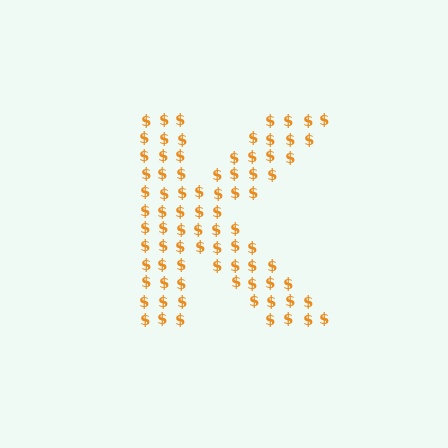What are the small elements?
The small elements are dollar signs.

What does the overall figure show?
The overall figure shows the letter K.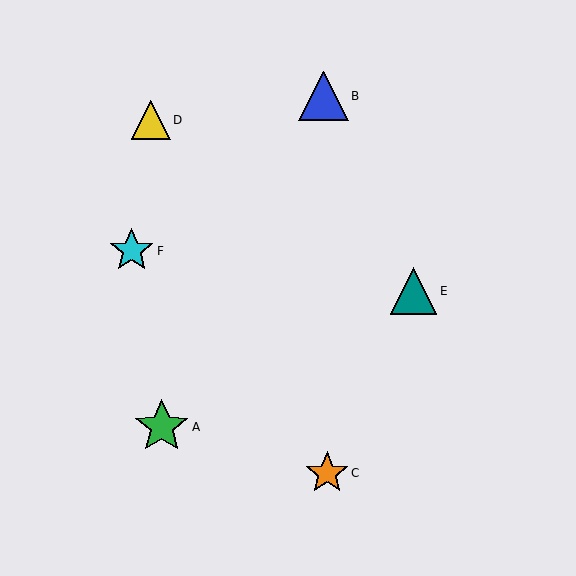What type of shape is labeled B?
Shape B is a blue triangle.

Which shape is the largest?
The green star (labeled A) is the largest.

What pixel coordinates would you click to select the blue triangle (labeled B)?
Click at (323, 96) to select the blue triangle B.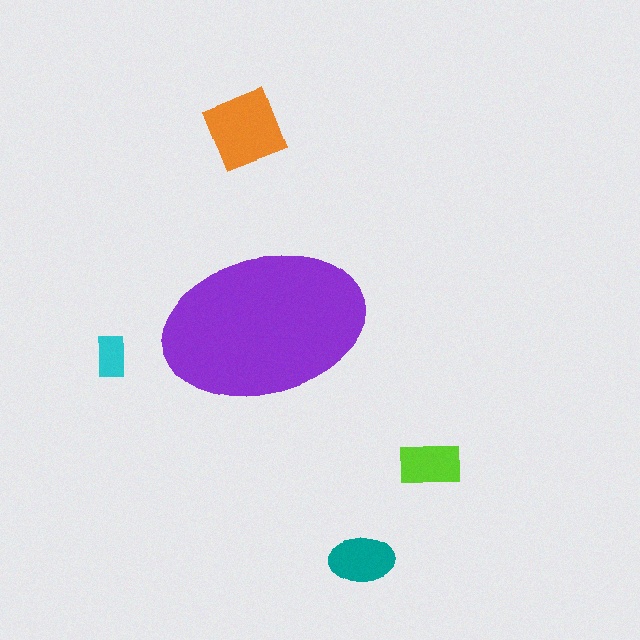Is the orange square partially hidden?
No, the orange square is fully visible.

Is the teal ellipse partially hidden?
No, the teal ellipse is fully visible.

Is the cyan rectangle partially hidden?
No, the cyan rectangle is fully visible.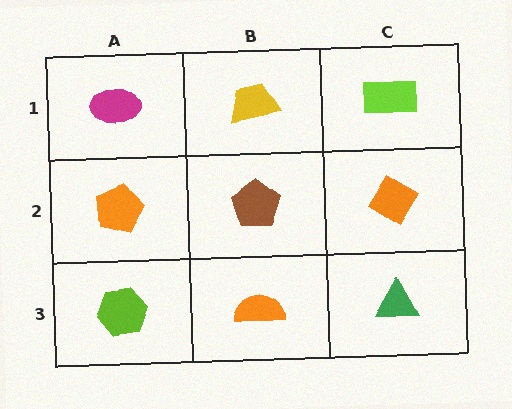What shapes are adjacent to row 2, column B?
A yellow trapezoid (row 1, column B), an orange semicircle (row 3, column B), an orange pentagon (row 2, column A), an orange diamond (row 2, column C).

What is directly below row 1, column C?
An orange diamond.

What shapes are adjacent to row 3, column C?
An orange diamond (row 2, column C), an orange semicircle (row 3, column B).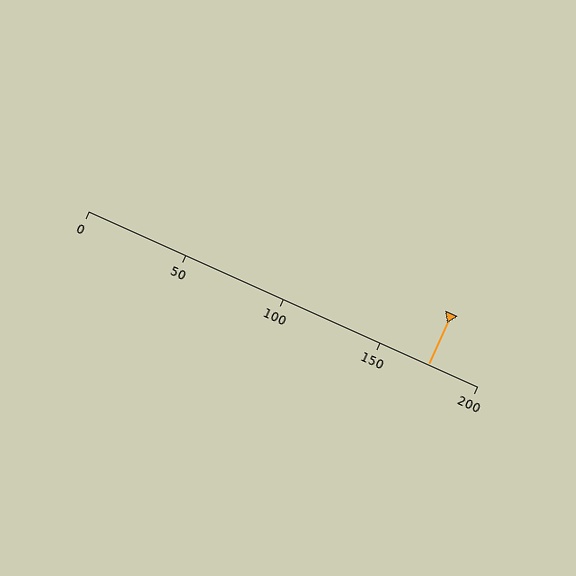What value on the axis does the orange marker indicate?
The marker indicates approximately 175.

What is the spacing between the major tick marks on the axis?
The major ticks are spaced 50 apart.